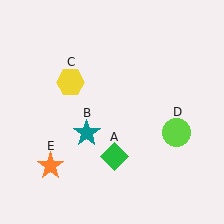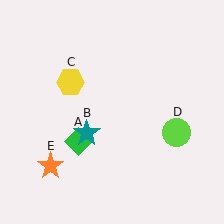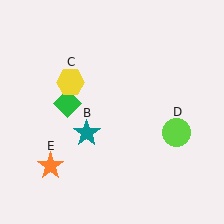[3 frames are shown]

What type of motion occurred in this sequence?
The green diamond (object A) rotated clockwise around the center of the scene.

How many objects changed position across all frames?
1 object changed position: green diamond (object A).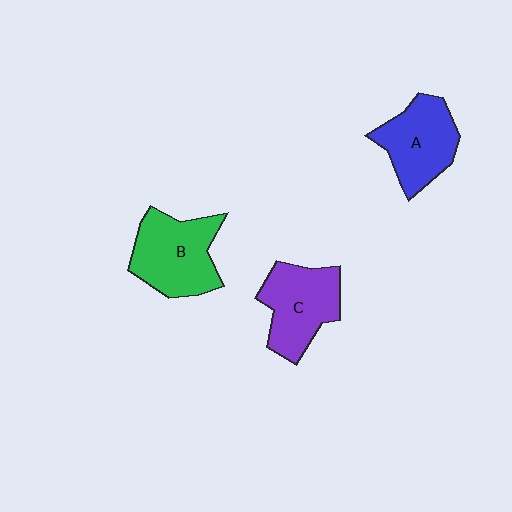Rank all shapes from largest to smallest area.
From largest to smallest: B (green), C (purple), A (blue).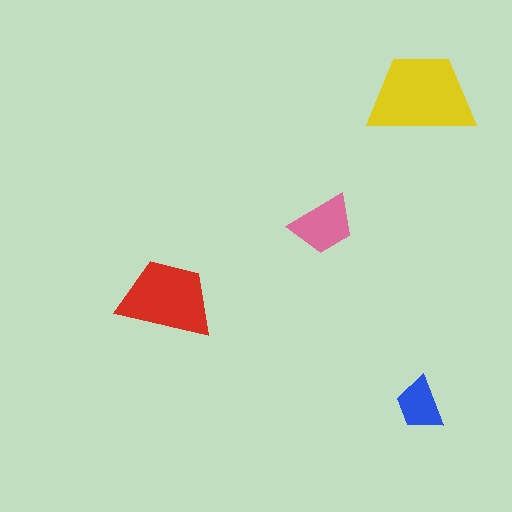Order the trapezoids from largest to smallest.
the yellow one, the red one, the pink one, the blue one.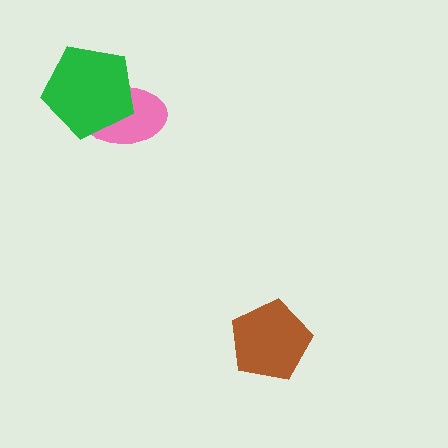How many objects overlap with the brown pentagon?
0 objects overlap with the brown pentagon.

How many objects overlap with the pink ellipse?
1 object overlaps with the pink ellipse.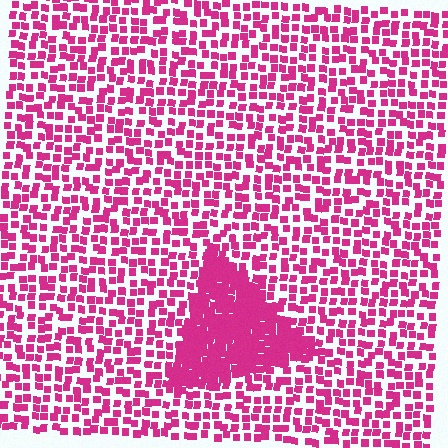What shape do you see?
I see a triangle.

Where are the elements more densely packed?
The elements are more densely packed inside the triangle boundary.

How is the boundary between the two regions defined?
The boundary is defined by a change in element density (approximately 2.6x ratio). All elements are the same color, size, and shape.